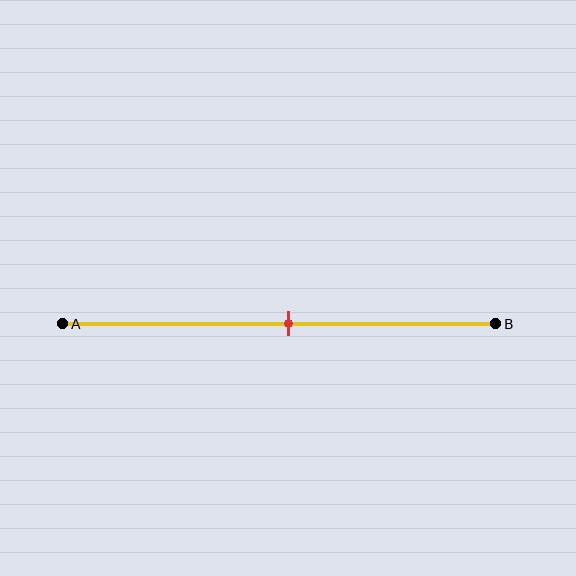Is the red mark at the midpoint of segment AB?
Yes, the mark is approximately at the midpoint.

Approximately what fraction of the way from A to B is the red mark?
The red mark is approximately 50% of the way from A to B.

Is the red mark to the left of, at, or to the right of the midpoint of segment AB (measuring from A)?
The red mark is approximately at the midpoint of segment AB.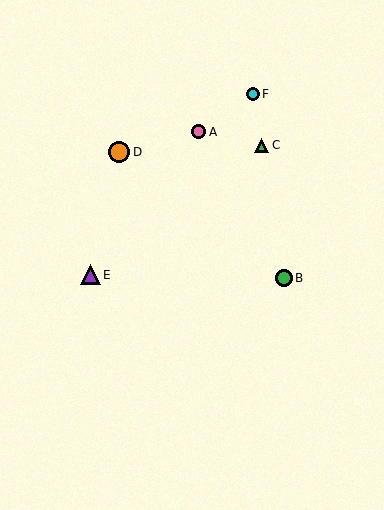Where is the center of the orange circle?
The center of the orange circle is at (119, 152).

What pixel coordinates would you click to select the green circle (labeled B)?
Click at (284, 278) to select the green circle B.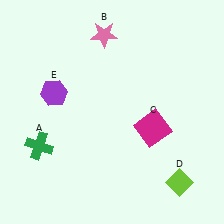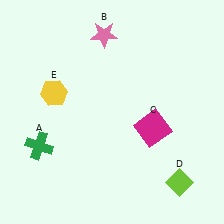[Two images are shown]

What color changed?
The hexagon (E) changed from purple in Image 1 to yellow in Image 2.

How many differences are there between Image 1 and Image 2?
There is 1 difference between the two images.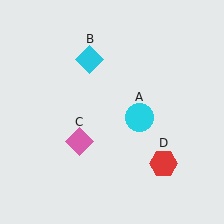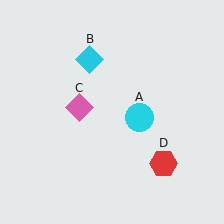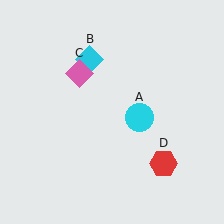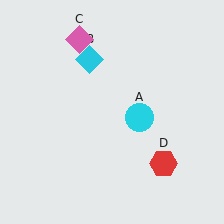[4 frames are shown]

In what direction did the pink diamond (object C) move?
The pink diamond (object C) moved up.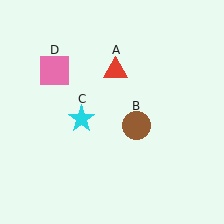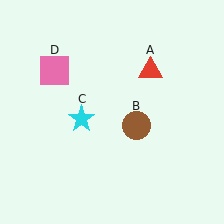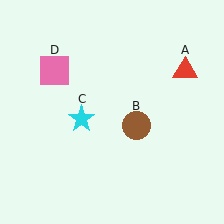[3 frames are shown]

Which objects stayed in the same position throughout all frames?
Brown circle (object B) and cyan star (object C) and pink square (object D) remained stationary.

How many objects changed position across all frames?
1 object changed position: red triangle (object A).